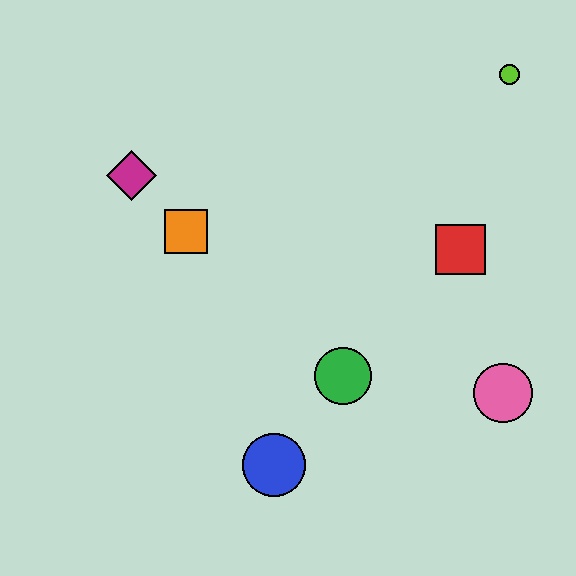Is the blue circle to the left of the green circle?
Yes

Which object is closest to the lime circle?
The red square is closest to the lime circle.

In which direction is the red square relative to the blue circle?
The red square is above the blue circle.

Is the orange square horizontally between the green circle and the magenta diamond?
Yes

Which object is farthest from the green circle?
The lime circle is farthest from the green circle.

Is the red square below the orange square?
Yes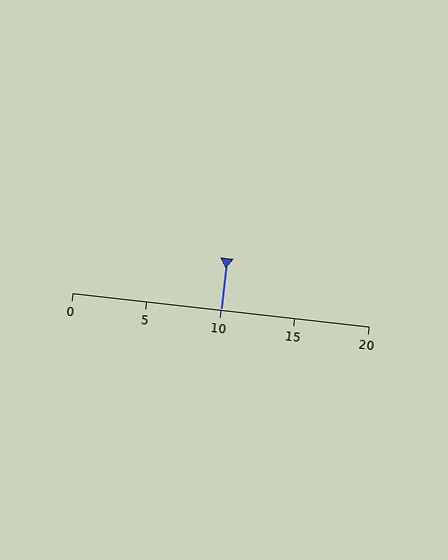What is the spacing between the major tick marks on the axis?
The major ticks are spaced 5 apart.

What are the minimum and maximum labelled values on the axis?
The axis runs from 0 to 20.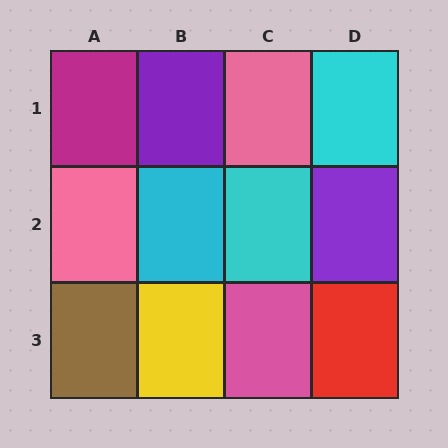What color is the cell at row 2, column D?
Purple.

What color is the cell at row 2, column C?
Cyan.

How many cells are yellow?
1 cell is yellow.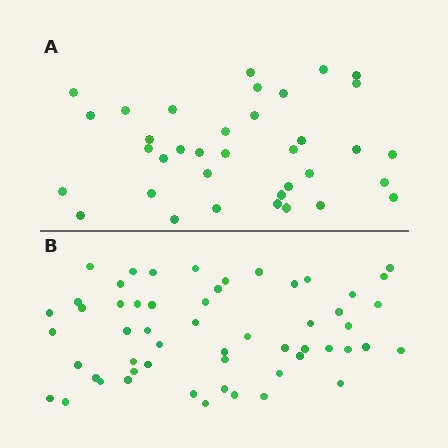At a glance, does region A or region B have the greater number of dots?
Region B (the bottom region) has more dots.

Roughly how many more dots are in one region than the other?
Region B has approximately 20 more dots than region A.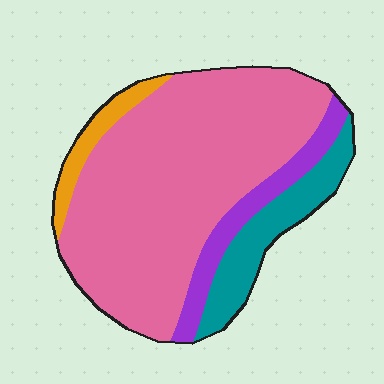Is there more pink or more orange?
Pink.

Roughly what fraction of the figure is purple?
Purple covers about 10% of the figure.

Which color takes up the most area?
Pink, at roughly 70%.